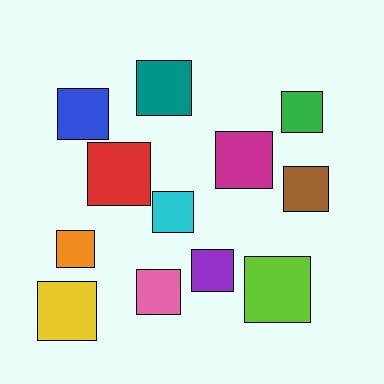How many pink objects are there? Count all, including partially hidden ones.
There is 1 pink object.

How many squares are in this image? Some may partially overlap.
There are 12 squares.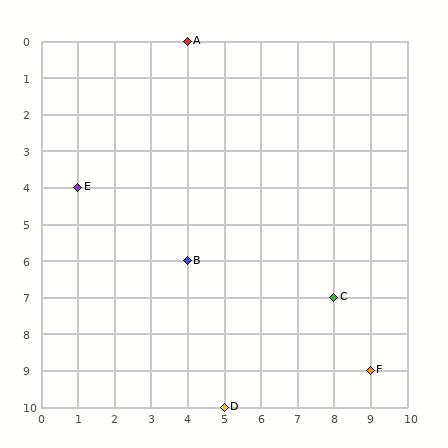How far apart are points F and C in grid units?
Points F and C are 1 column and 2 rows apart (about 2.2 grid units diagonally).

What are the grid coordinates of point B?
Point B is at grid coordinates (4, 6).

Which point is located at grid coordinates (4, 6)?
Point B is at (4, 6).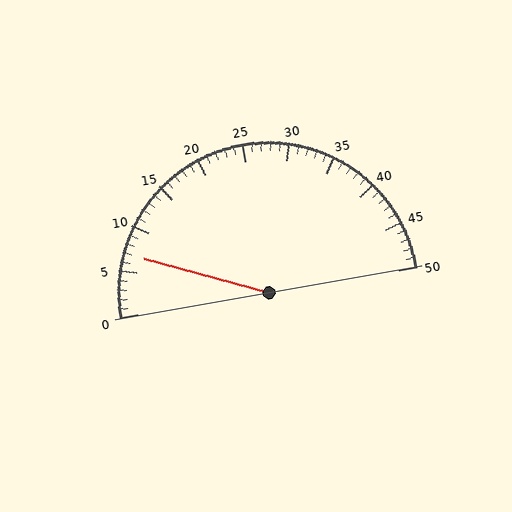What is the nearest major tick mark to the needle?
The nearest major tick mark is 5.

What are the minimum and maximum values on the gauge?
The gauge ranges from 0 to 50.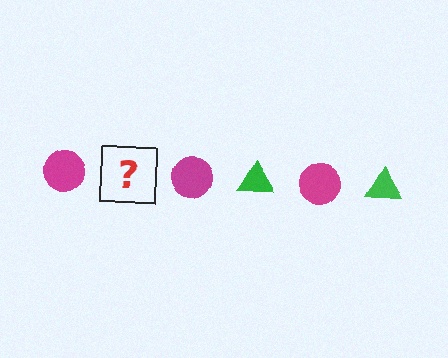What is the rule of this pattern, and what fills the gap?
The rule is that the pattern alternates between magenta circle and green triangle. The gap should be filled with a green triangle.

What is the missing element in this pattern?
The missing element is a green triangle.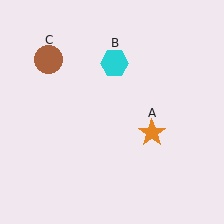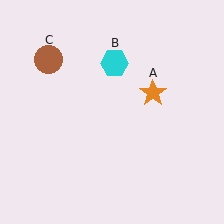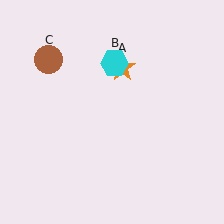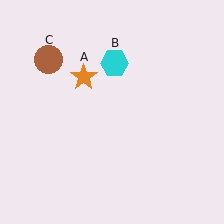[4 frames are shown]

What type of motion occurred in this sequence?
The orange star (object A) rotated counterclockwise around the center of the scene.